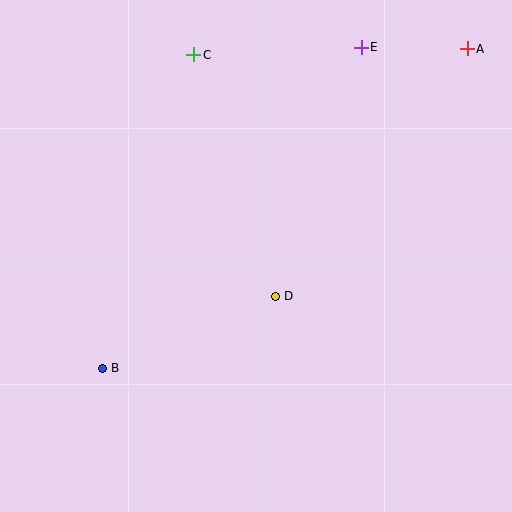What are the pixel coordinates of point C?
Point C is at (194, 55).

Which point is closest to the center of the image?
Point D at (275, 296) is closest to the center.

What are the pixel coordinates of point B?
Point B is at (102, 368).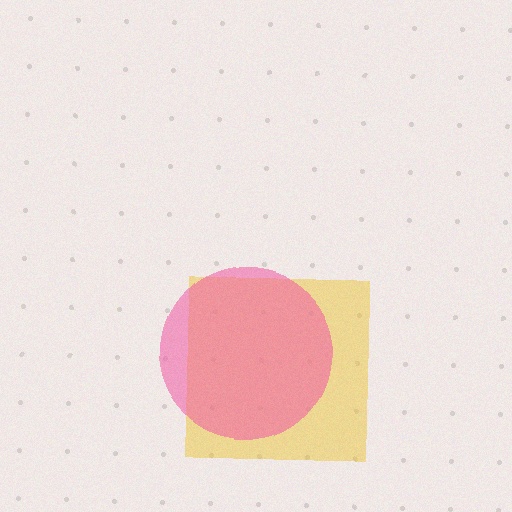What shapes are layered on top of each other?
The layered shapes are: a yellow square, a pink circle.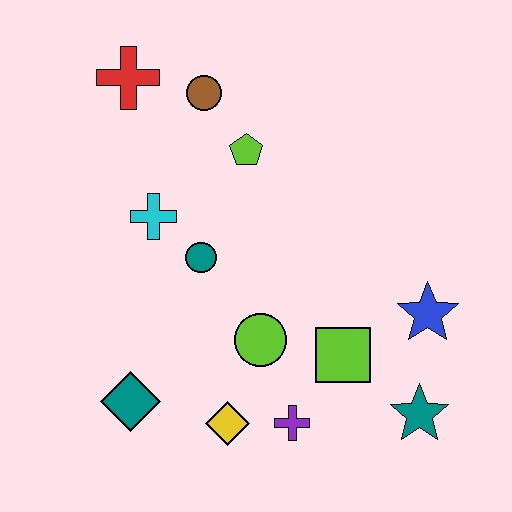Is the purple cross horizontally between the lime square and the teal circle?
Yes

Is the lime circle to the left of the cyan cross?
No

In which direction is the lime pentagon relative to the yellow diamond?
The lime pentagon is above the yellow diamond.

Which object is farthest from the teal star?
The red cross is farthest from the teal star.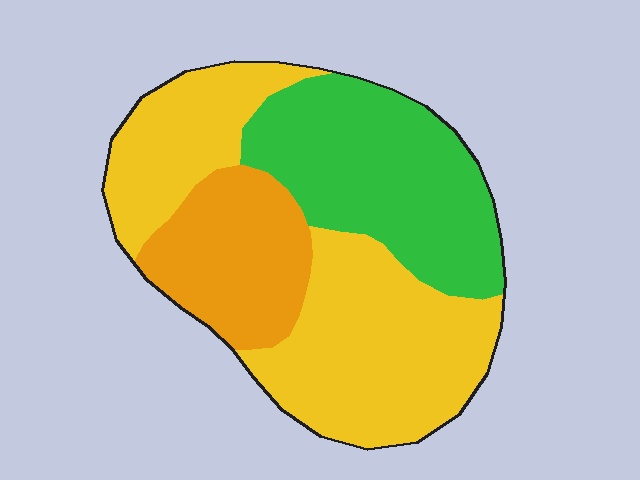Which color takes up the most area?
Yellow, at roughly 50%.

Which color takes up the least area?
Orange, at roughly 20%.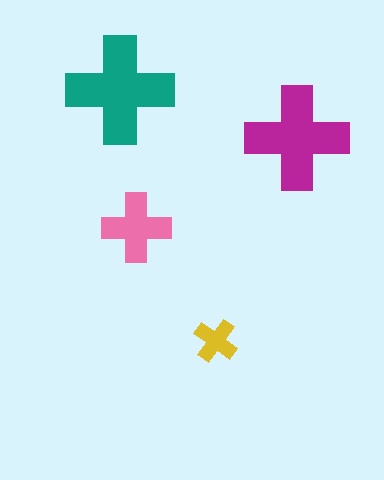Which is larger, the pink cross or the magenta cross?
The magenta one.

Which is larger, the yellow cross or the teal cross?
The teal one.